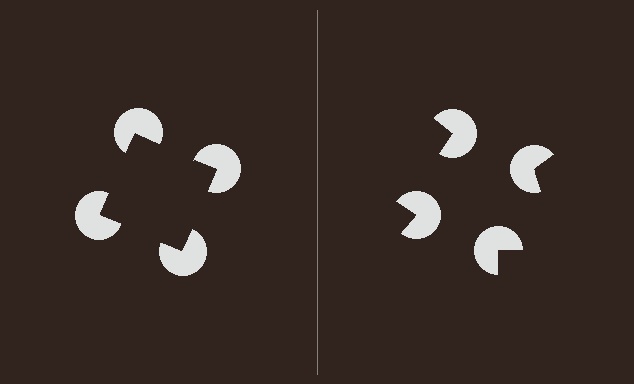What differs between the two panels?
The pac-man discs are positioned identically on both sides; only the wedge orientations differ. On the left they align to a square; on the right they are misaligned.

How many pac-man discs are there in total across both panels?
8 — 4 on each side.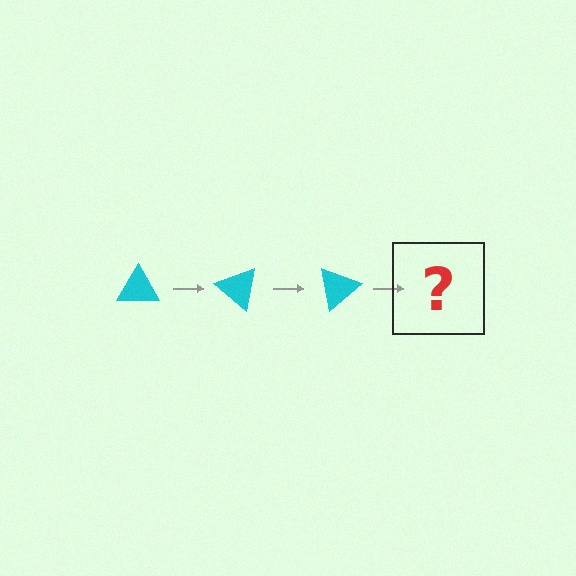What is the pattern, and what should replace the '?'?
The pattern is that the triangle rotates 40 degrees each step. The '?' should be a cyan triangle rotated 120 degrees.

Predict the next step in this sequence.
The next step is a cyan triangle rotated 120 degrees.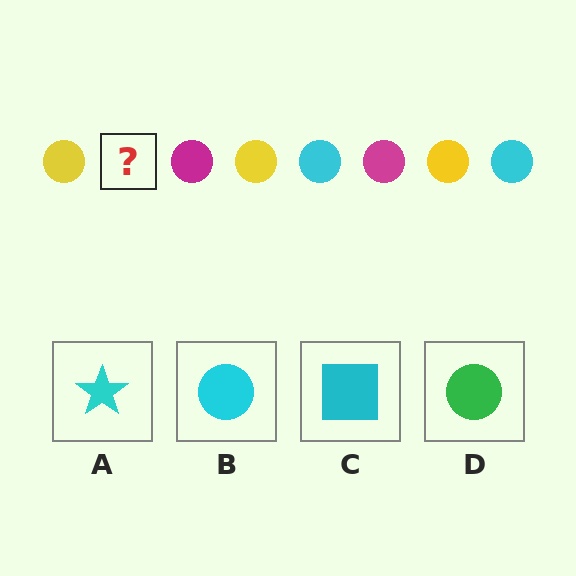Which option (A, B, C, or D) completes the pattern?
B.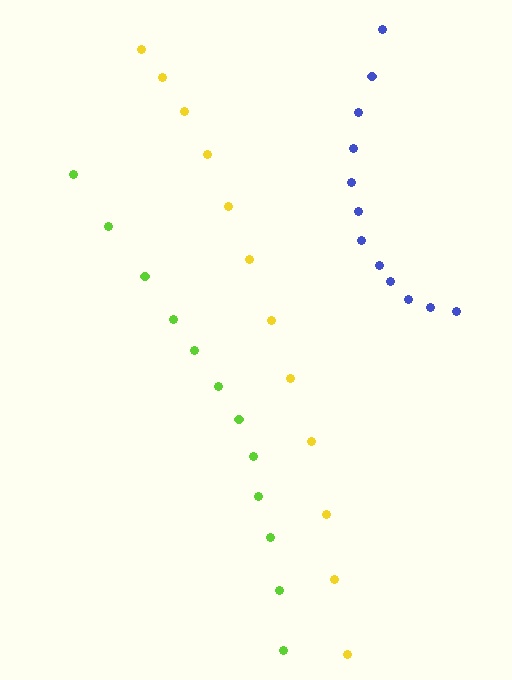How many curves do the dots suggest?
There are 3 distinct paths.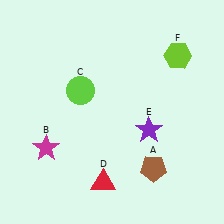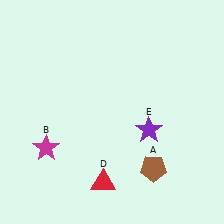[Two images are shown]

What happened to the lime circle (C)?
The lime circle (C) was removed in Image 2. It was in the top-left area of Image 1.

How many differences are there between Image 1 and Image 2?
There are 2 differences between the two images.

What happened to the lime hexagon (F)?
The lime hexagon (F) was removed in Image 2. It was in the top-right area of Image 1.